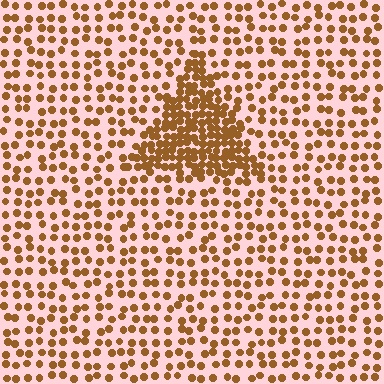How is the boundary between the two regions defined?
The boundary is defined by a change in element density (approximately 2.5x ratio). All elements are the same color, size, and shape.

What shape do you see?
I see a triangle.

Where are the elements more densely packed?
The elements are more densely packed inside the triangle boundary.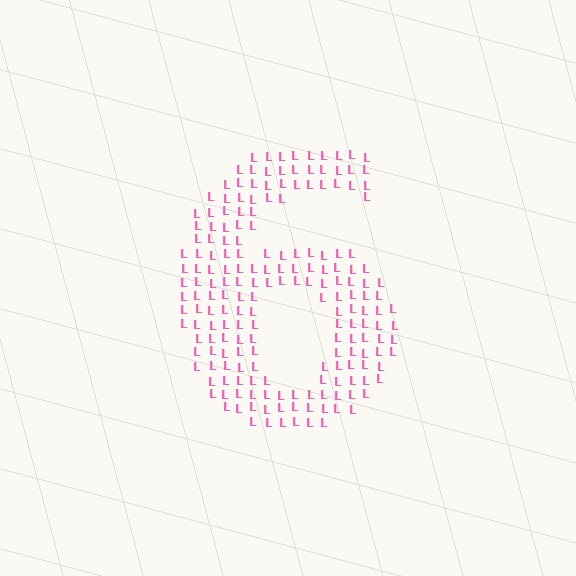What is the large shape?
The large shape is the digit 6.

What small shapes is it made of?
It is made of small letter L's.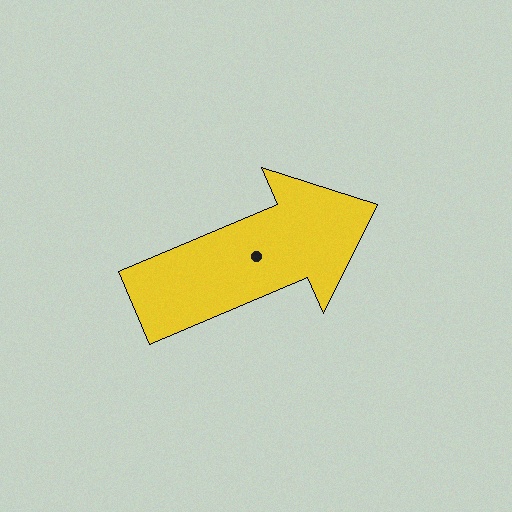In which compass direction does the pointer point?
Northeast.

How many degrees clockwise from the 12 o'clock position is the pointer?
Approximately 67 degrees.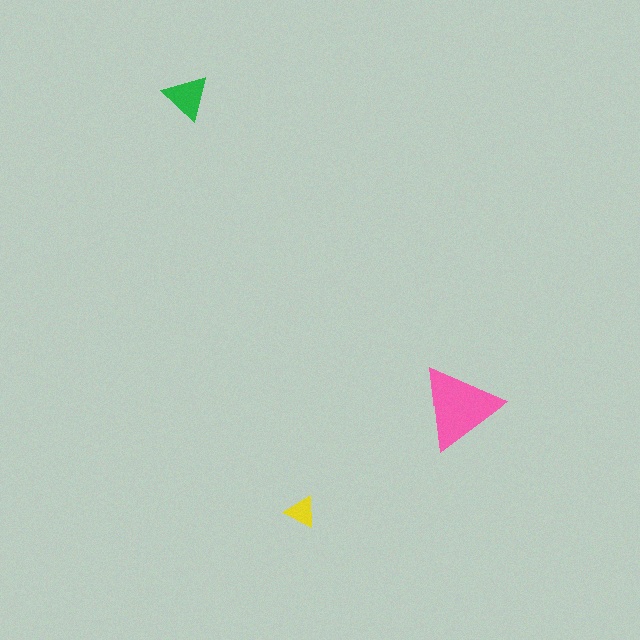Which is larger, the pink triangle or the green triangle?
The pink one.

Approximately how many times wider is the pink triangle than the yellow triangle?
About 2.5 times wider.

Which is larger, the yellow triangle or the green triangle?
The green one.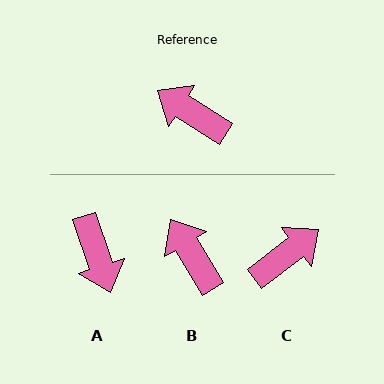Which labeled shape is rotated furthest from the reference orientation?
A, about 141 degrees away.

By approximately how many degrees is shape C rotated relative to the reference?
Approximately 110 degrees clockwise.